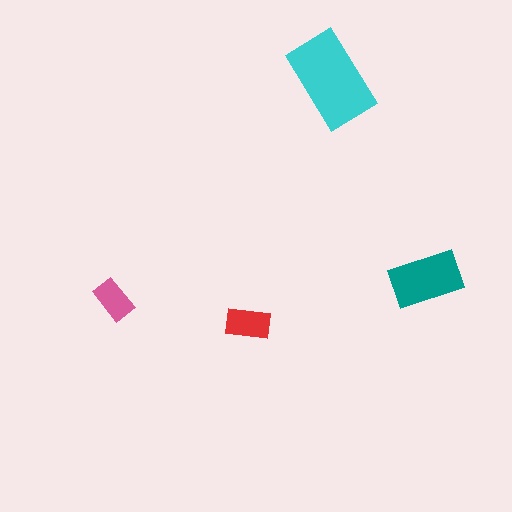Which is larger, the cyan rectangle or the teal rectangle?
The cyan one.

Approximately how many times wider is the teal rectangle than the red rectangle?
About 1.5 times wider.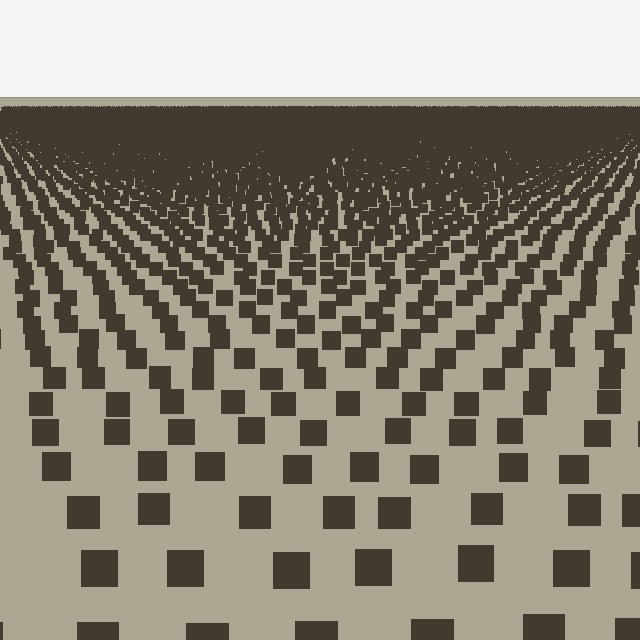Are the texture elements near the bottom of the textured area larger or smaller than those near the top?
Larger. Near the bottom, elements are closer to the viewer and appear at a bigger on-screen size.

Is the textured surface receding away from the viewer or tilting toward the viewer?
The surface is receding away from the viewer. Texture elements get smaller and denser toward the top.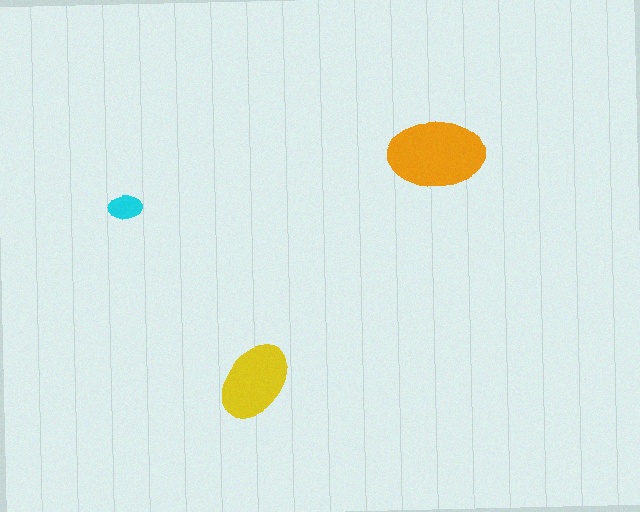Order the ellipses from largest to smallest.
the orange one, the yellow one, the cyan one.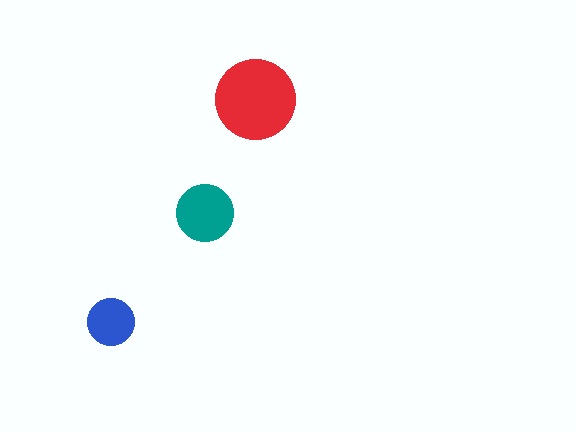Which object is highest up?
The red circle is topmost.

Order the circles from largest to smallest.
the red one, the teal one, the blue one.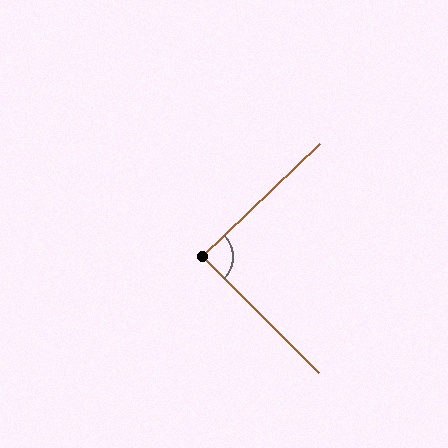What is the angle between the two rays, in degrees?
Approximately 89 degrees.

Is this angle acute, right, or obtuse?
It is approximately a right angle.